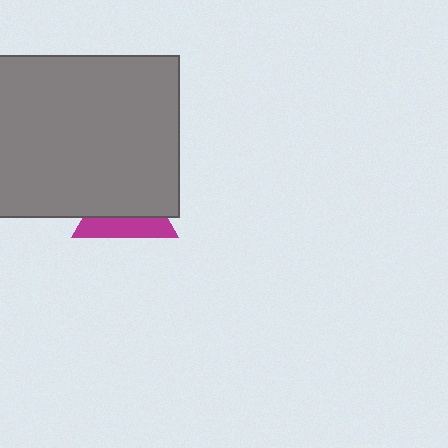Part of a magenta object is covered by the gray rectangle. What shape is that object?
It is a triangle.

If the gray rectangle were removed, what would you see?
You would see the complete magenta triangle.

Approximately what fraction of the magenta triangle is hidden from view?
Roughly 62% of the magenta triangle is hidden behind the gray rectangle.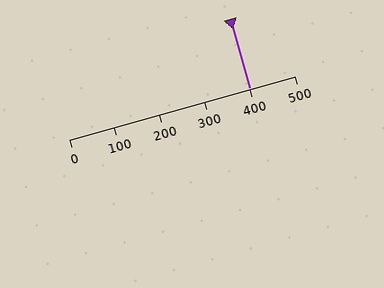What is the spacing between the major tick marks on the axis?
The major ticks are spaced 100 apart.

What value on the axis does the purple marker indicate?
The marker indicates approximately 400.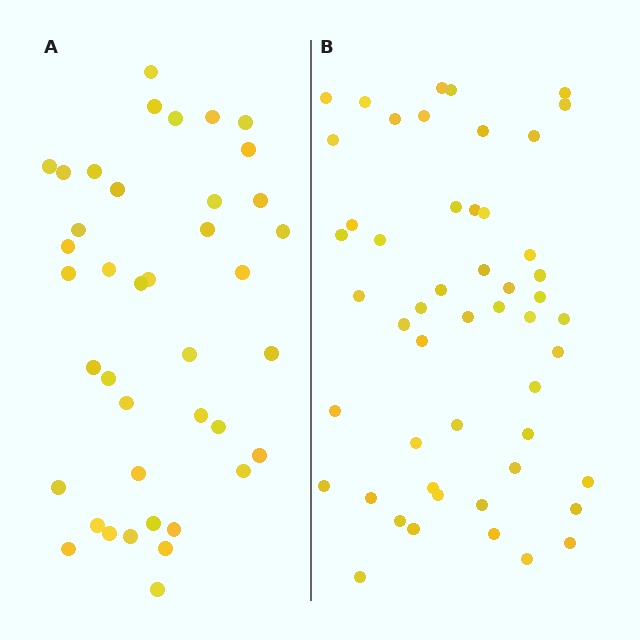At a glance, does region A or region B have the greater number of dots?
Region B (the right region) has more dots.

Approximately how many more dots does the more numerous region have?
Region B has roughly 12 or so more dots than region A.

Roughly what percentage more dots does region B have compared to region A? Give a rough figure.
About 30% more.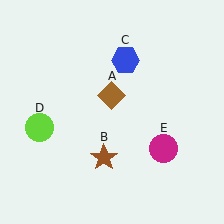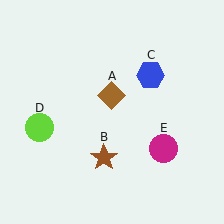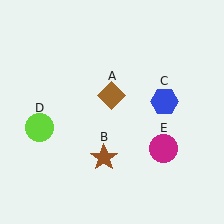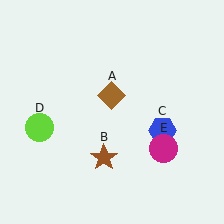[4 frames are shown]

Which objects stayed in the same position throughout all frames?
Brown diamond (object A) and brown star (object B) and lime circle (object D) and magenta circle (object E) remained stationary.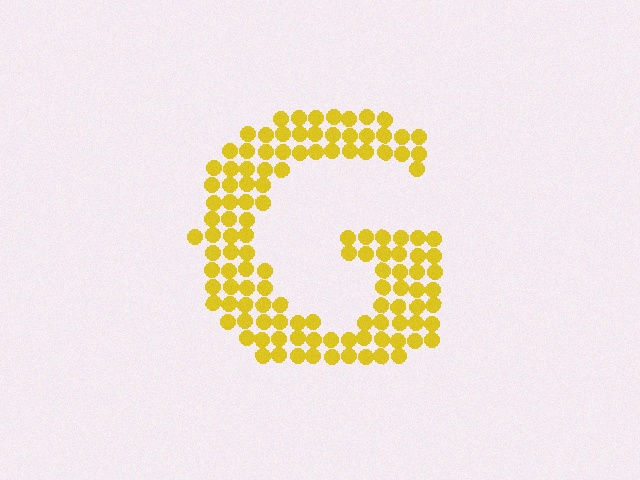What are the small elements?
The small elements are circles.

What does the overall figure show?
The overall figure shows the letter G.